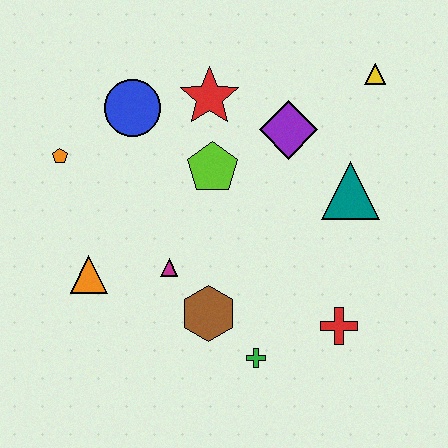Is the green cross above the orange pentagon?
No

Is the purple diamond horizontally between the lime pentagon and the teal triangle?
Yes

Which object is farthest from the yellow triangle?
The orange triangle is farthest from the yellow triangle.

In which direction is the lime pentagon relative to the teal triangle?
The lime pentagon is to the left of the teal triangle.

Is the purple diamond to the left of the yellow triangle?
Yes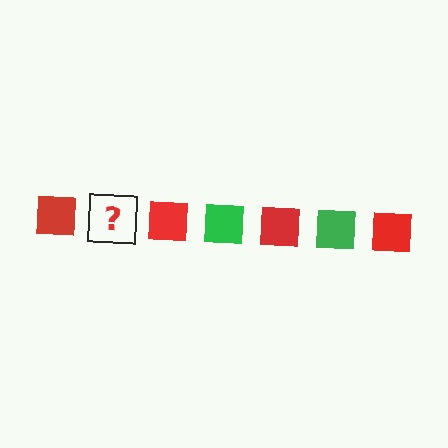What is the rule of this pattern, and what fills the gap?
The rule is that the pattern cycles through red, green squares. The gap should be filled with a green square.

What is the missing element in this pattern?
The missing element is a green square.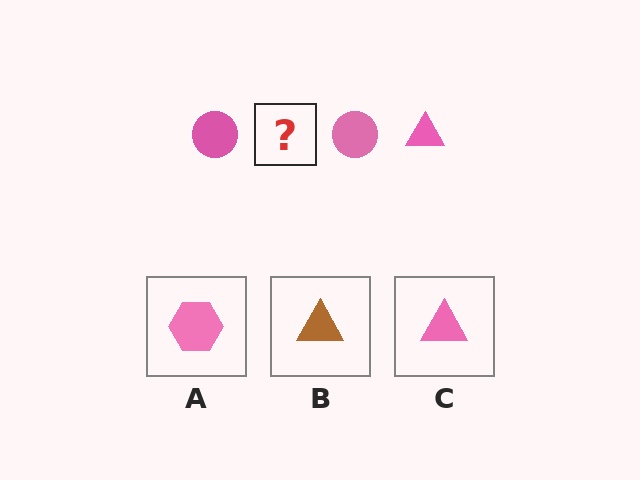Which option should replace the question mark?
Option C.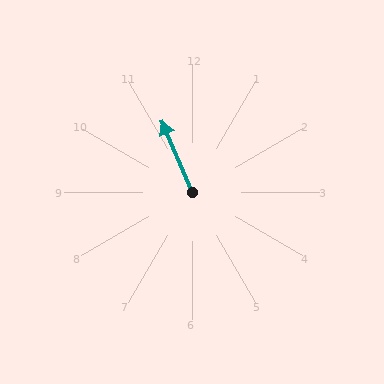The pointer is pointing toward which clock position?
Roughly 11 o'clock.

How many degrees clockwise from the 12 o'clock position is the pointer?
Approximately 337 degrees.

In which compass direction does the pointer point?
Northwest.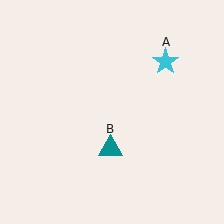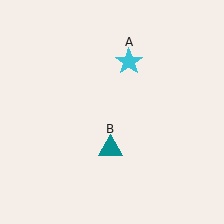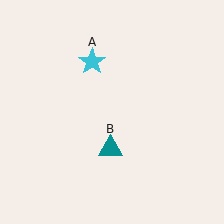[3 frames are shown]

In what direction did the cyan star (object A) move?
The cyan star (object A) moved left.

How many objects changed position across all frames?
1 object changed position: cyan star (object A).